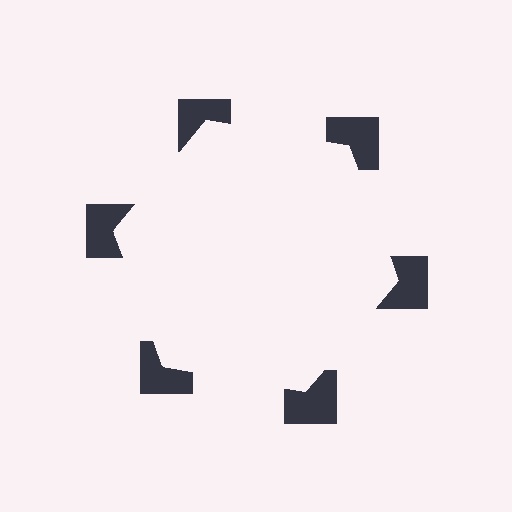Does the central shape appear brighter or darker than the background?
It typically appears slightly brighter than the background, even though no actual brightness change is drawn.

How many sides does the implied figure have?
6 sides.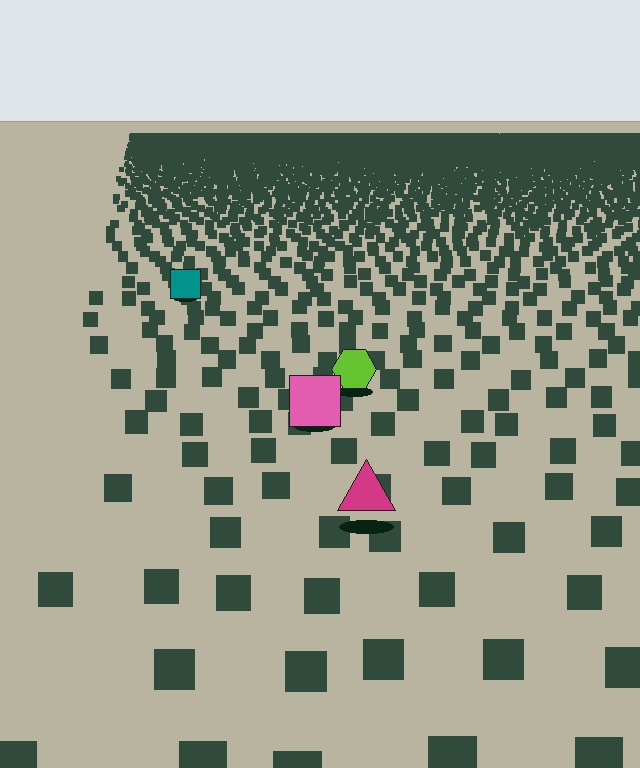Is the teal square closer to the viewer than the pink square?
No. The pink square is closer — you can tell from the texture gradient: the ground texture is coarser near it.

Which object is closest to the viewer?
The magenta triangle is closest. The texture marks near it are larger and more spread out.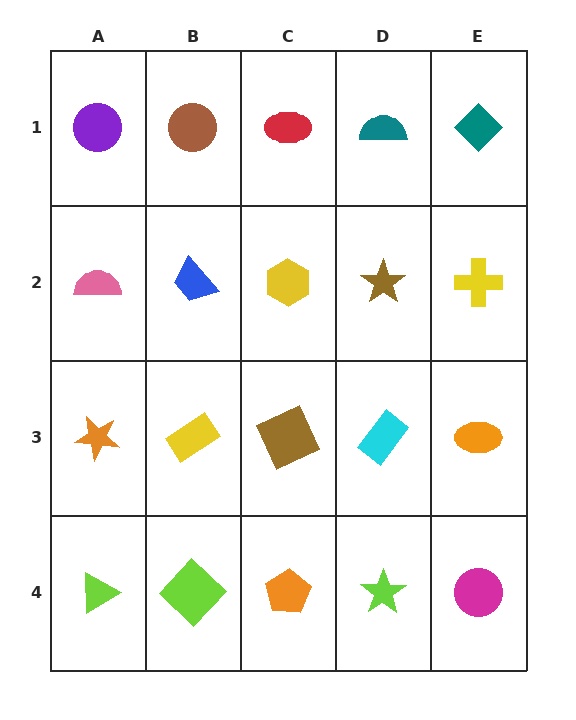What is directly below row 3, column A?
A lime triangle.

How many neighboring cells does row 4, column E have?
2.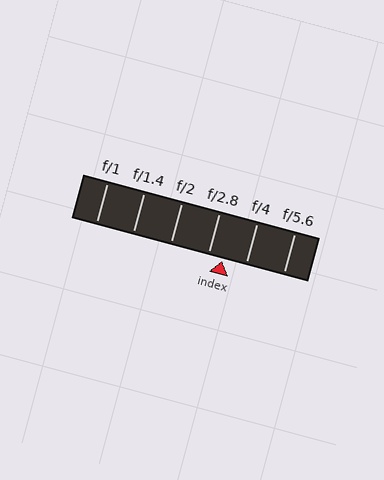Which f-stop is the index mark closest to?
The index mark is closest to f/2.8.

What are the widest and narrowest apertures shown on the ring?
The widest aperture shown is f/1 and the narrowest is f/5.6.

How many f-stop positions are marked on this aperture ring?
There are 6 f-stop positions marked.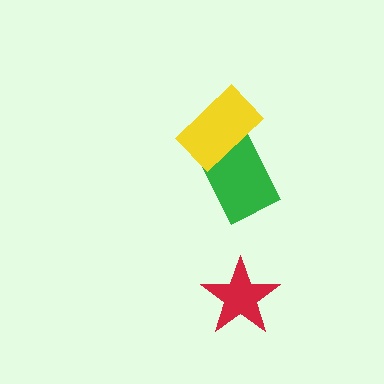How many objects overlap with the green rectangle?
1 object overlaps with the green rectangle.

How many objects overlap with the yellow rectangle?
1 object overlaps with the yellow rectangle.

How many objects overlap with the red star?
0 objects overlap with the red star.